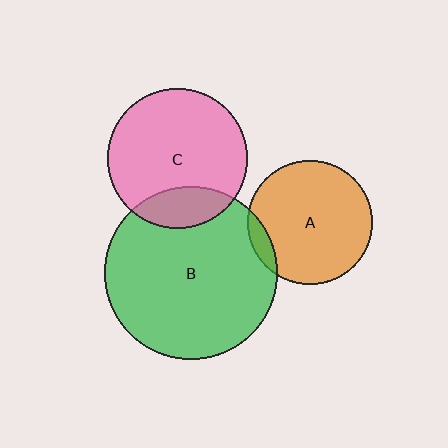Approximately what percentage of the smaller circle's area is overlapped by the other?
Approximately 10%.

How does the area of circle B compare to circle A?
Approximately 1.9 times.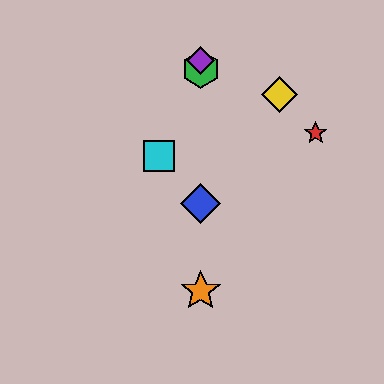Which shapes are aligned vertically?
The blue diamond, the green hexagon, the purple diamond, the orange star are aligned vertically.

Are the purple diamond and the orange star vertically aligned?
Yes, both are at x≈201.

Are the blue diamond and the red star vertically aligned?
No, the blue diamond is at x≈201 and the red star is at x≈316.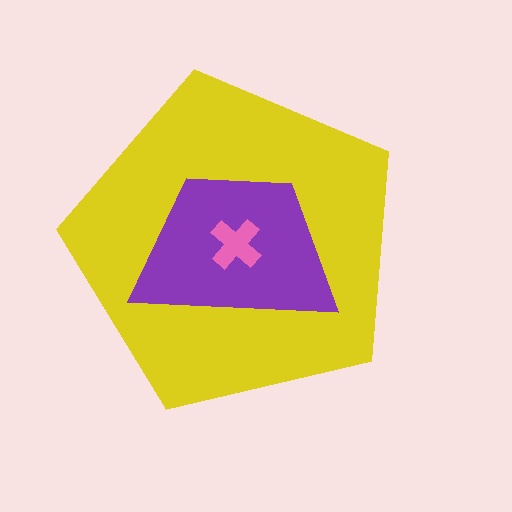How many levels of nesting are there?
3.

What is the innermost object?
The pink cross.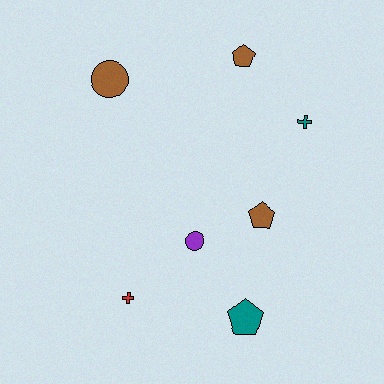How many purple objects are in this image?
There is 1 purple object.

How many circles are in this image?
There are 2 circles.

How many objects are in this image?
There are 7 objects.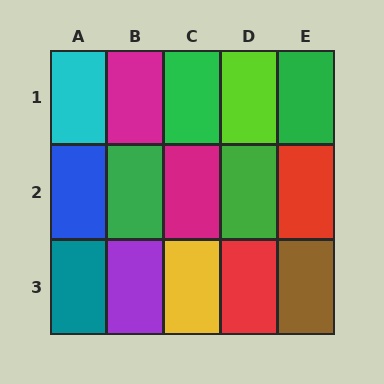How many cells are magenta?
2 cells are magenta.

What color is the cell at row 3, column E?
Brown.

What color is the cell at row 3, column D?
Red.